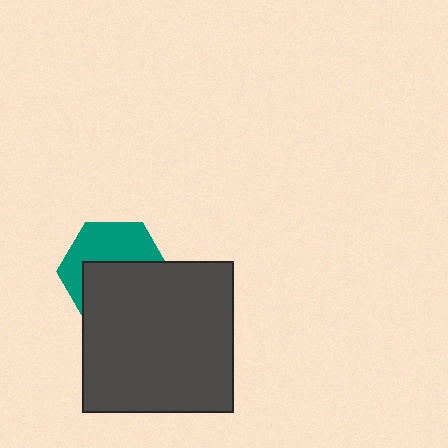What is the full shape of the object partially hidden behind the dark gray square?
The partially hidden object is a teal hexagon.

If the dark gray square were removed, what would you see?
You would see the complete teal hexagon.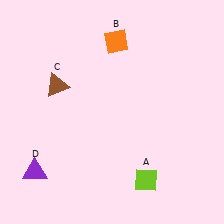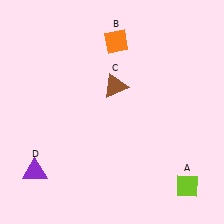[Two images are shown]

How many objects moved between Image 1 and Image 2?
2 objects moved between the two images.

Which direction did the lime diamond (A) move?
The lime diamond (A) moved right.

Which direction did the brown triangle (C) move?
The brown triangle (C) moved right.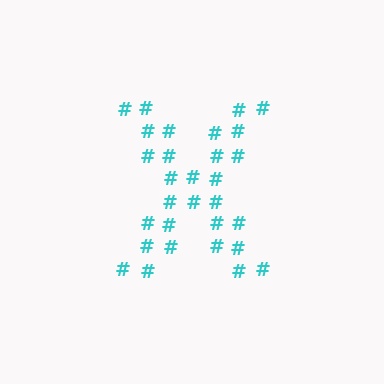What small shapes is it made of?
It is made of small hash symbols.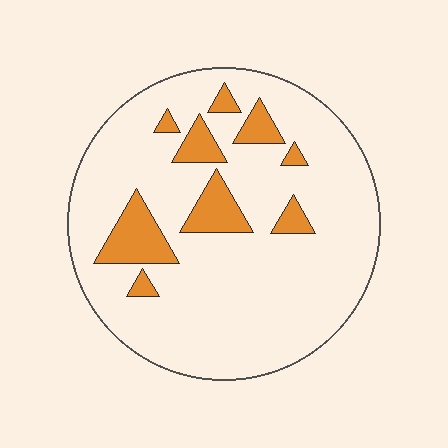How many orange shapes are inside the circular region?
9.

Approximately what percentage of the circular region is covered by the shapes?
Approximately 15%.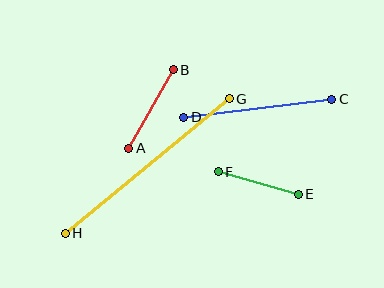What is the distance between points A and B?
The distance is approximately 90 pixels.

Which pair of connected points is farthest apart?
Points G and H are farthest apart.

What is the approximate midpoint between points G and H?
The midpoint is at approximately (147, 166) pixels.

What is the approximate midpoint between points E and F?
The midpoint is at approximately (258, 183) pixels.